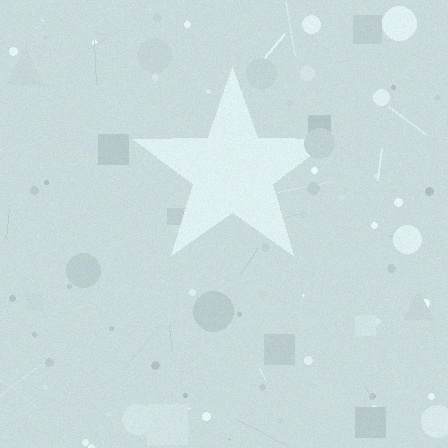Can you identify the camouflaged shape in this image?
The camouflaged shape is a star.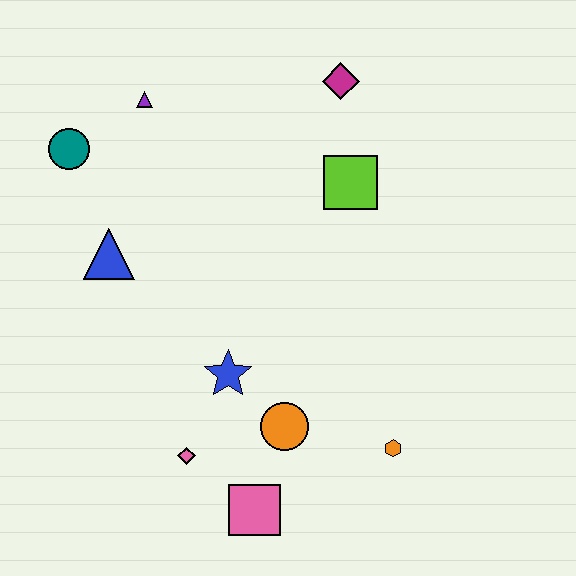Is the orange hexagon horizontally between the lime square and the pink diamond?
No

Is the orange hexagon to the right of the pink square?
Yes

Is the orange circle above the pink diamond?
Yes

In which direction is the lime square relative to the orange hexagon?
The lime square is above the orange hexagon.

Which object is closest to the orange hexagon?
The orange circle is closest to the orange hexagon.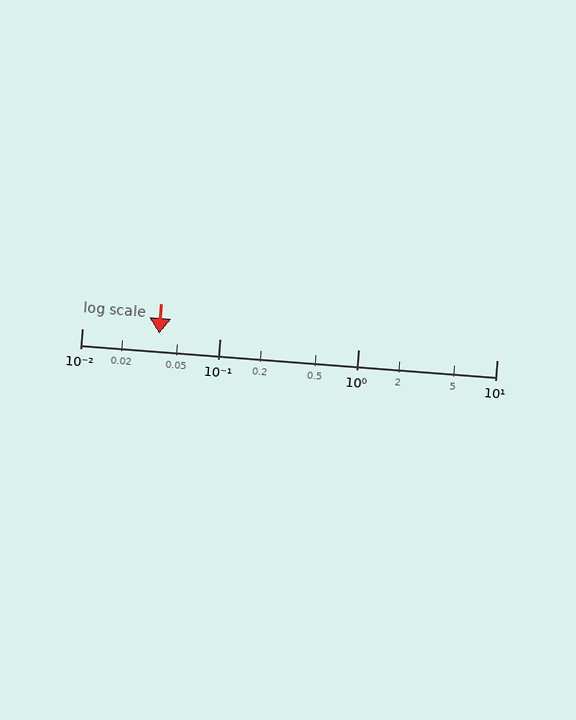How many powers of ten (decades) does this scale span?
The scale spans 3 decades, from 0.01 to 10.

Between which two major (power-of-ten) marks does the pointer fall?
The pointer is between 0.01 and 0.1.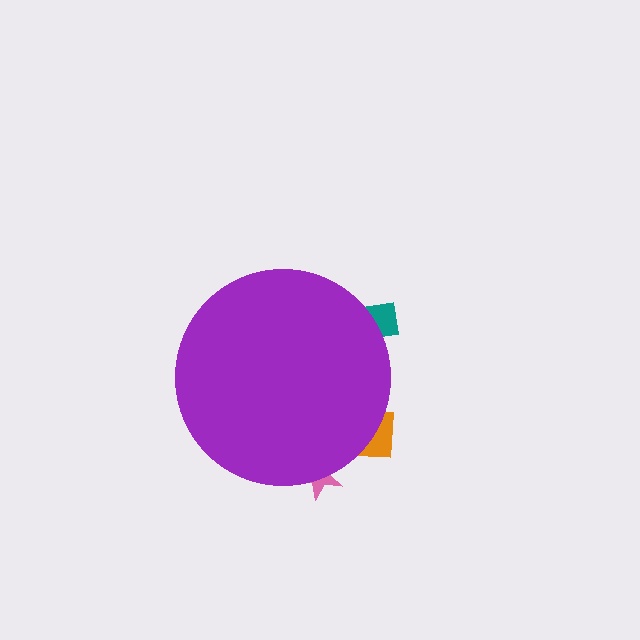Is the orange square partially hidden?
Yes, the orange square is partially hidden behind the purple circle.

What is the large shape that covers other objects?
A purple circle.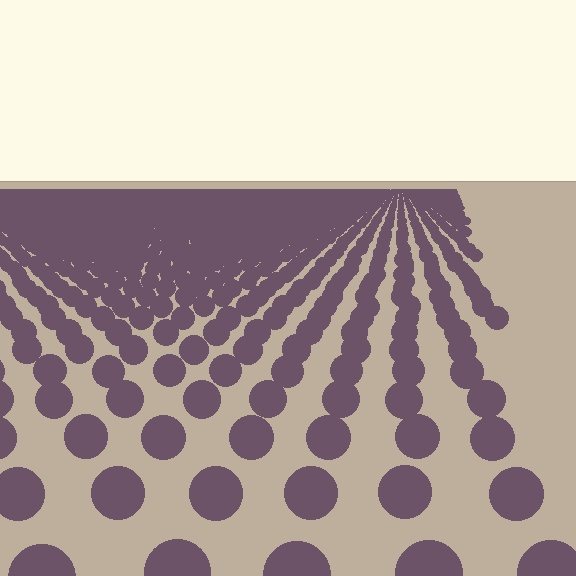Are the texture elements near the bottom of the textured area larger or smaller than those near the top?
Larger. Near the bottom, elements are closer to the viewer and appear at a bigger on-screen size.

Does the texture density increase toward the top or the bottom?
Density increases toward the top.